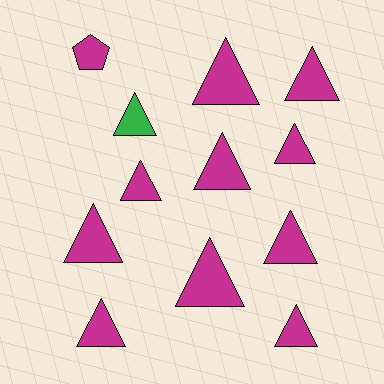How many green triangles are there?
There is 1 green triangle.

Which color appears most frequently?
Magenta, with 11 objects.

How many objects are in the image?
There are 12 objects.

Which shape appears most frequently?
Triangle, with 11 objects.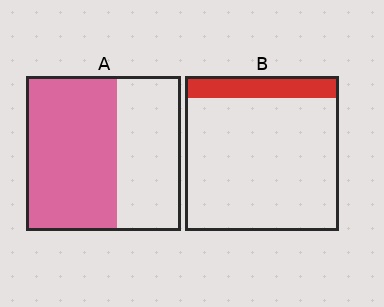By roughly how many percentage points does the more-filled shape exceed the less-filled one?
By roughly 45 percentage points (A over B).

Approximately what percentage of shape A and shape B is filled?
A is approximately 60% and B is approximately 15%.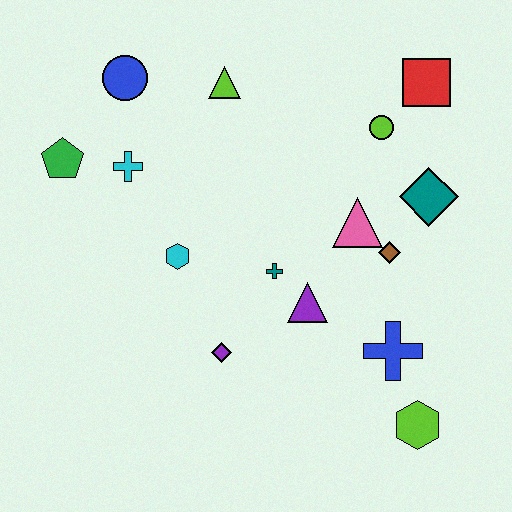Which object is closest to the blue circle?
The cyan cross is closest to the blue circle.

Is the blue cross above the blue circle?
No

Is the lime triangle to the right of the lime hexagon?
No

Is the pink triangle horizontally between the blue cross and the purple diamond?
Yes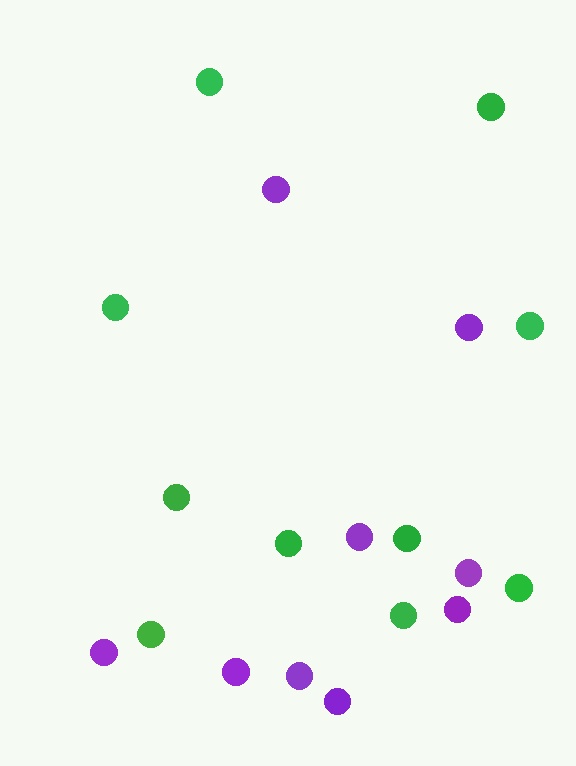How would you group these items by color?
There are 2 groups: one group of green circles (10) and one group of purple circles (9).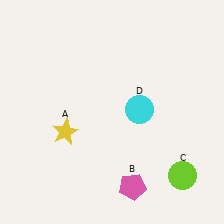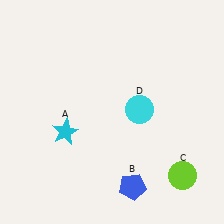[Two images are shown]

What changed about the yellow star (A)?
In Image 1, A is yellow. In Image 2, it changed to cyan.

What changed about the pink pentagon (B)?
In Image 1, B is pink. In Image 2, it changed to blue.